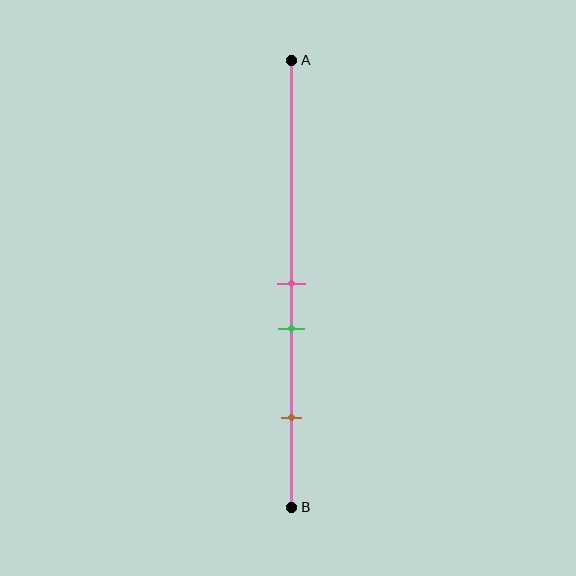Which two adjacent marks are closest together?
The pink and green marks are the closest adjacent pair.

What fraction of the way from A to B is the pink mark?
The pink mark is approximately 50% (0.5) of the way from A to B.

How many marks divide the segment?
There are 3 marks dividing the segment.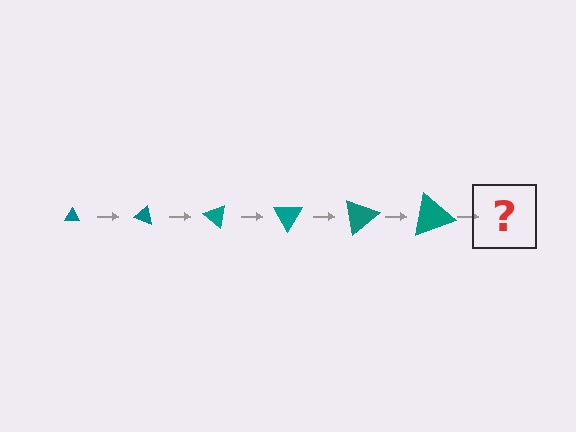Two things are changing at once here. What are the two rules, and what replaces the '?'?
The two rules are that the triangle grows larger each step and it rotates 20 degrees each step. The '?' should be a triangle, larger than the previous one and rotated 120 degrees from the start.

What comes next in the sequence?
The next element should be a triangle, larger than the previous one and rotated 120 degrees from the start.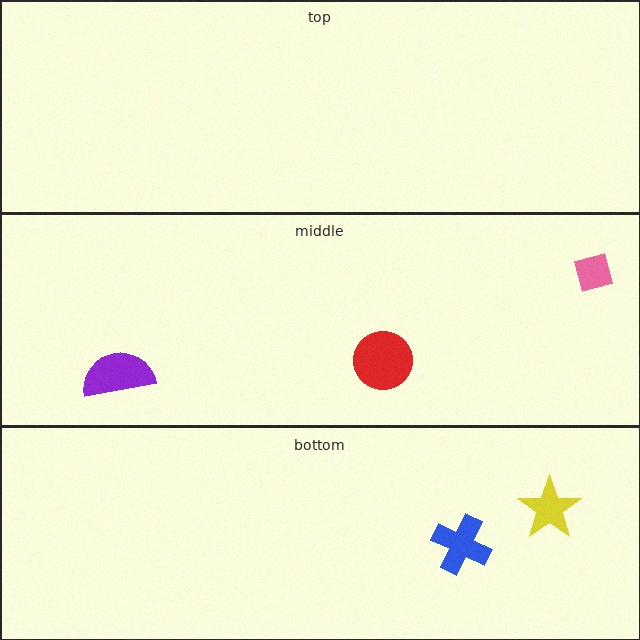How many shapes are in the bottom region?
2.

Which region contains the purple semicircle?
The middle region.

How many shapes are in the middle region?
3.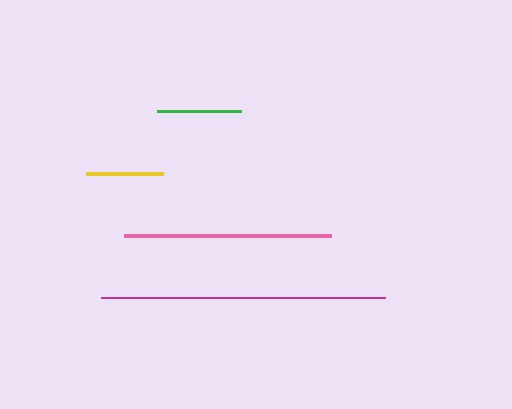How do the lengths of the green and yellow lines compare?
The green and yellow lines are approximately the same length.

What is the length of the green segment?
The green segment is approximately 85 pixels long.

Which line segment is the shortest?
The yellow line is the shortest at approximately 77 pixels.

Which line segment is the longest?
The magenta line is the longest at approximately 284 pixels.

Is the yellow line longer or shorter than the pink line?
The pink line is longer than the yellow line.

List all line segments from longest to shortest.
From longest to shortest: magenta, pink, green, yellow.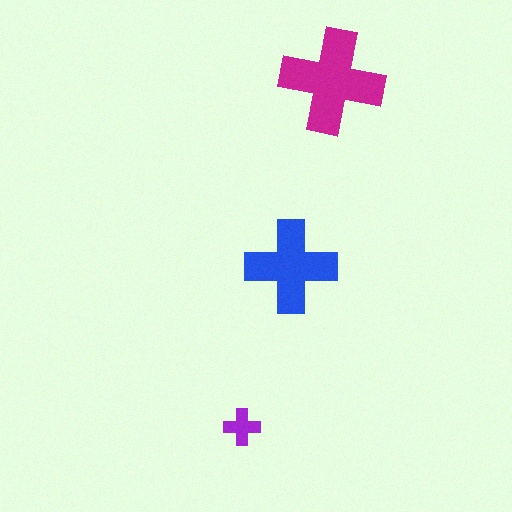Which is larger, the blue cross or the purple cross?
The blue one.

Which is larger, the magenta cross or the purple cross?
The magenta one.